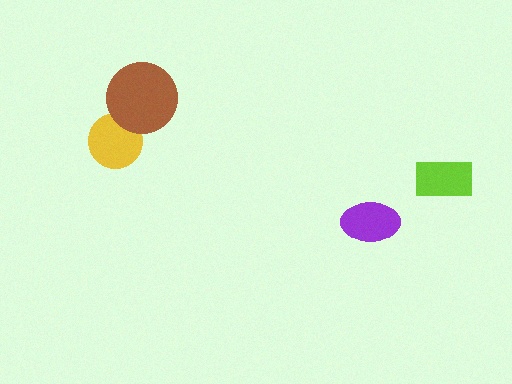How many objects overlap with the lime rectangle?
0 objects overlap with the lime rectangle.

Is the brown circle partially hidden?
No, no other shape covers it.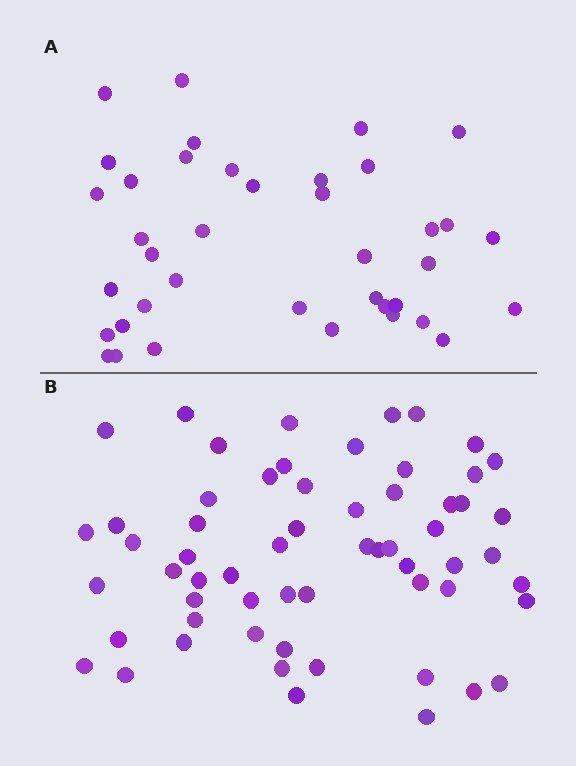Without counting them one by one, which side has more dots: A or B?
Region B (the bottom region) has more dots.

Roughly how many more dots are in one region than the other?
Region B has approximately 20 more dots than region A.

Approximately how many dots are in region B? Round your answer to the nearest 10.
About 60 dots.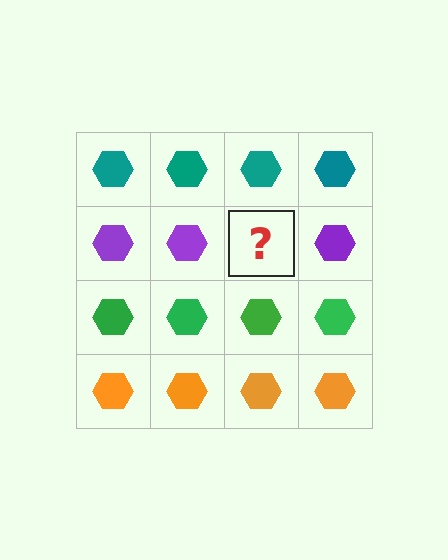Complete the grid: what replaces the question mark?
The question mark should be replaced with a purple hexagon.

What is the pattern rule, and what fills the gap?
The rule is that each row has a consistent color. The gap should be filled with a purple hexagon.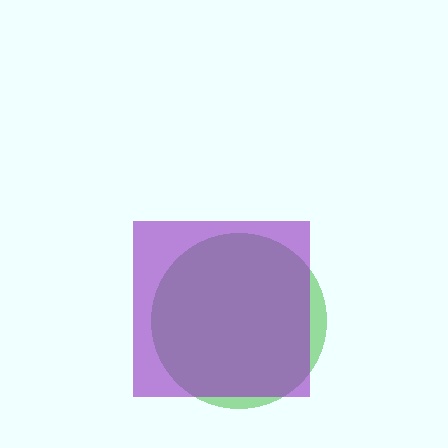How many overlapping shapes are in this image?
There are 2 overlapping shapes in the image.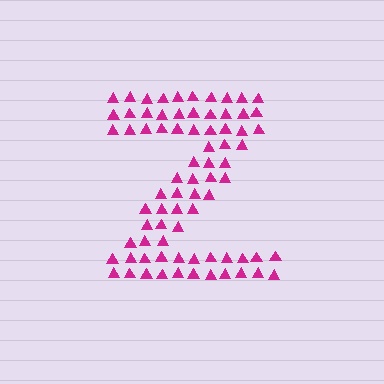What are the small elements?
The small elements are triangles.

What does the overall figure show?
The overall figure shows the letter Z.